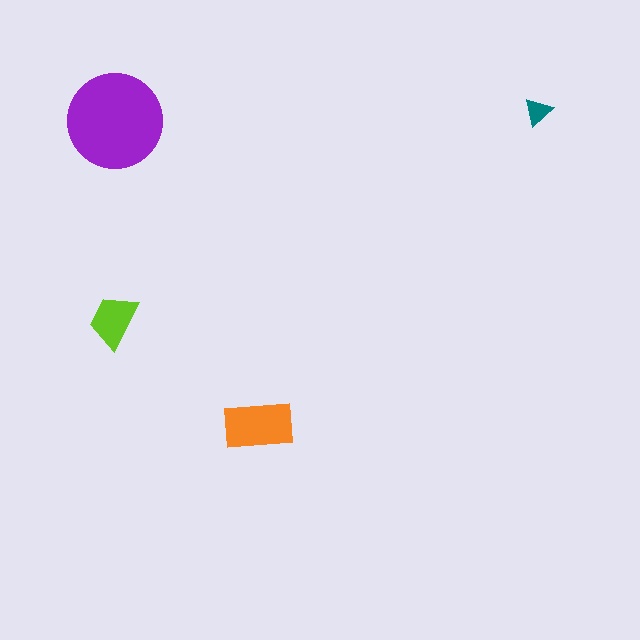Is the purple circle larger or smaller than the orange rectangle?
Larger.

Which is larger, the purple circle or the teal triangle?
The purple circle.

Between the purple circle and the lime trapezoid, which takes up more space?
The purple circle.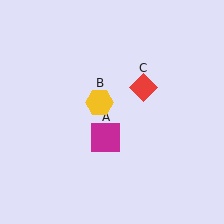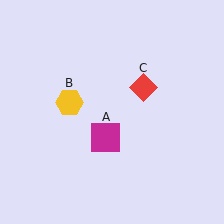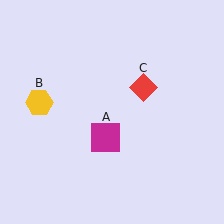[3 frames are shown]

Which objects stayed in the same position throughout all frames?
Magenta square (object A) and red diamond (object C) remained stationary.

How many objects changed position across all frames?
1 object changed position: yellow hexagon (object B).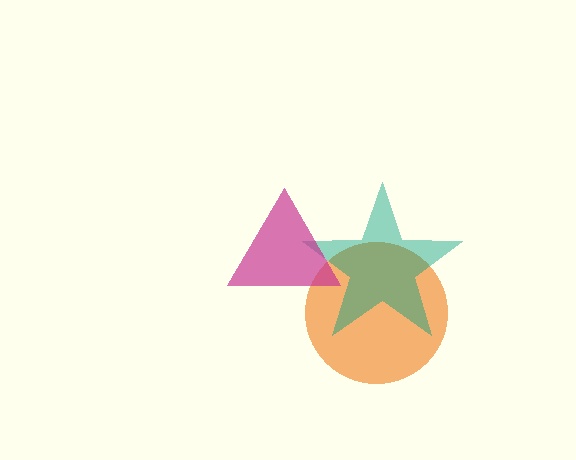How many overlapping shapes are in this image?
There are 3 overlapping shapes in the image.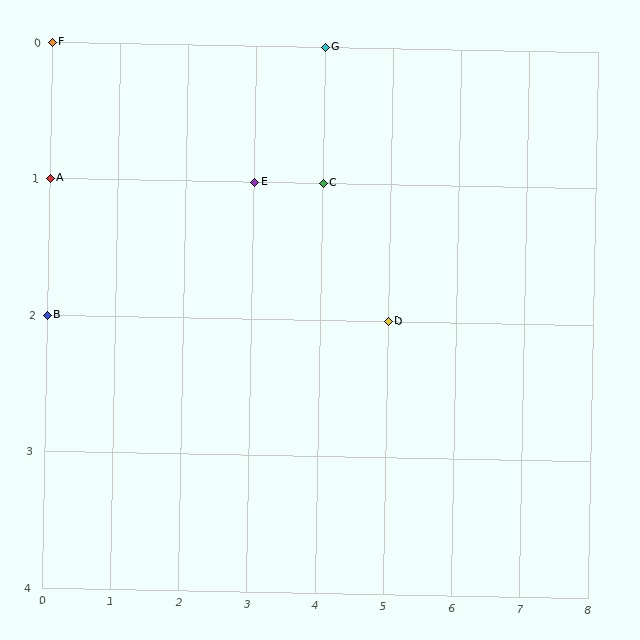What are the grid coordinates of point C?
Point C is at grid coordinates (4, 1).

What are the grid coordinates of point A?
Point A is at grid coordinates (0, 1).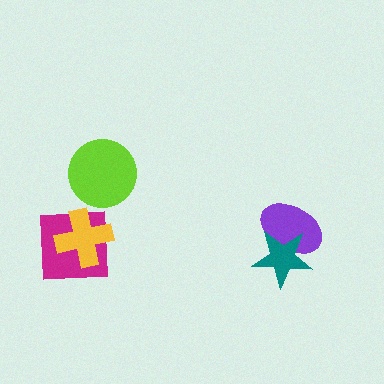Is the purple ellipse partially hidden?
Yes, it is partially covered by another shape.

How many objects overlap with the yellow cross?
1 object overlaps with the yellow cross.